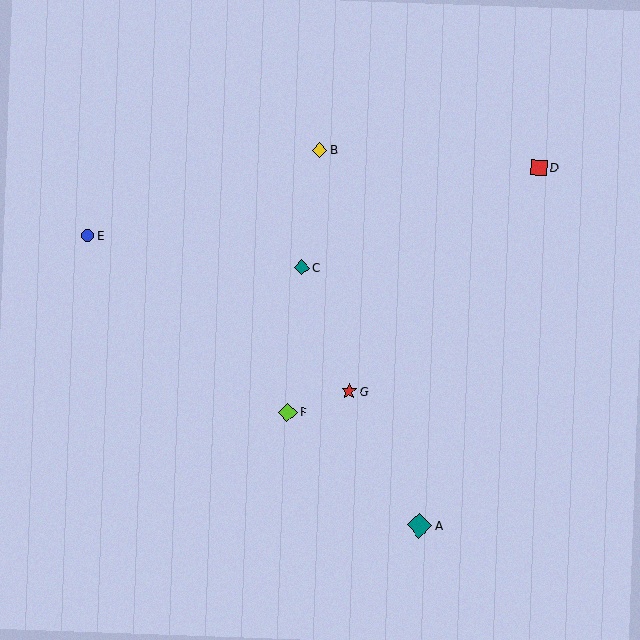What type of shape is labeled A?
Shape A is a teal diamond.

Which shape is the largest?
The teal diamond (labeled A) is the largest.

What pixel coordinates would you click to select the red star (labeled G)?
Click at (349, 391) to select the red star G.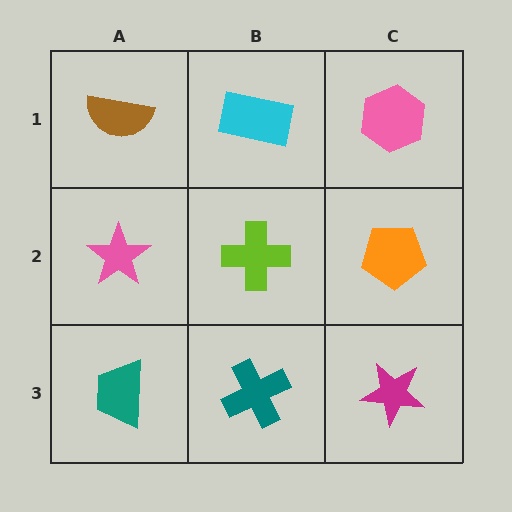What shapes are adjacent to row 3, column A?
A pink star (row 2, column A), a teal cross (row 3, column B).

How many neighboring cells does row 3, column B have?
3.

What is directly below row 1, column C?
An orange pentagon.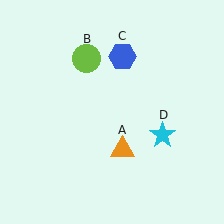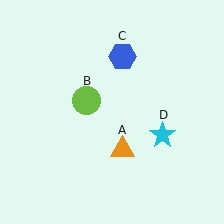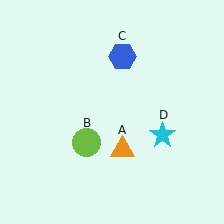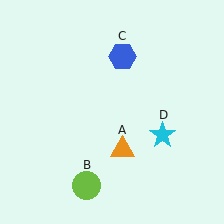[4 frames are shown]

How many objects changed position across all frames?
1 object changed position: lime circle (object B).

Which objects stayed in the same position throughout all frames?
Orange triangle (object A) and blue hexagon (object C) and cyan star (object D) remained stationary.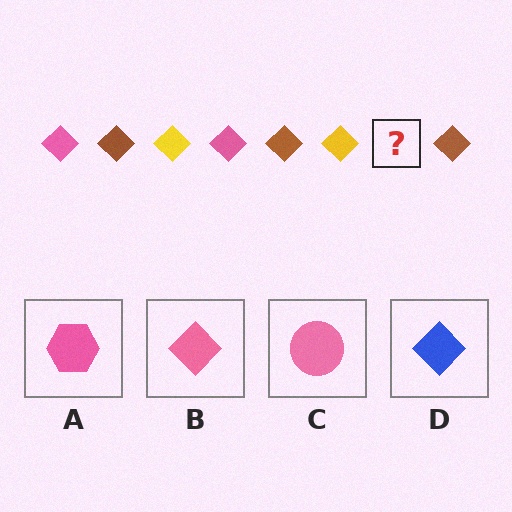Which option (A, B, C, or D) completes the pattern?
B.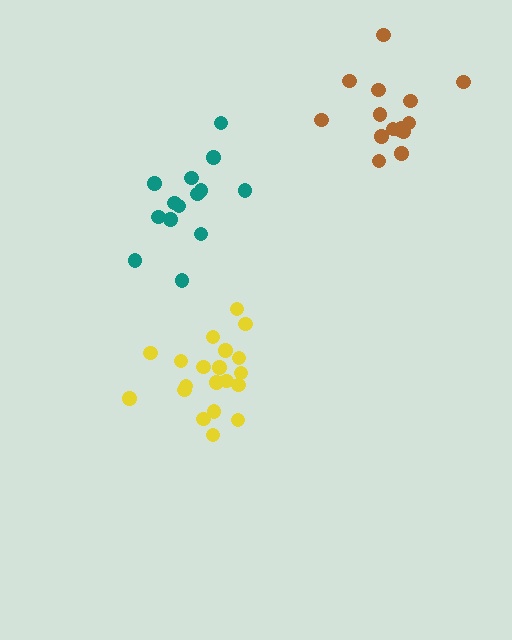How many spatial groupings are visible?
There are 3 spatial groupings.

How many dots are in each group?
Group 1: 14 dots, Group 2: 20 dots, Group 3: 15 dots (49 total).